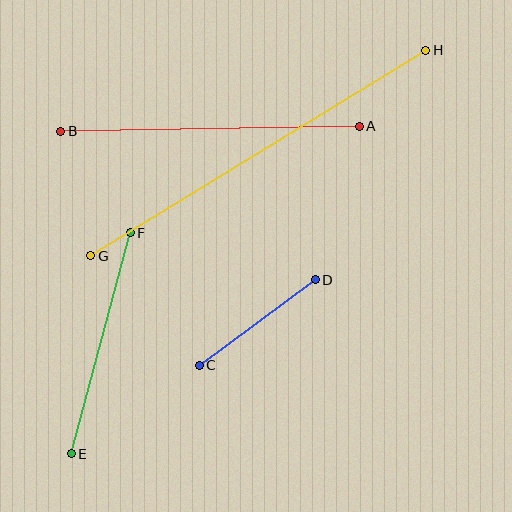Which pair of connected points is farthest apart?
Points G and H are farthest apart.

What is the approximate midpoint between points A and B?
The midpoint is at approximately (210, 129) pixels.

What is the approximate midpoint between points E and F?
The midpoint is at approximately (101, 343) pixels.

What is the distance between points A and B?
The distance is approximately 298 pixels.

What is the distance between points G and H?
The distance is approximately 393 pixels.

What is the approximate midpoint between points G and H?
The midpoint is at approximately (258, 153) pixels.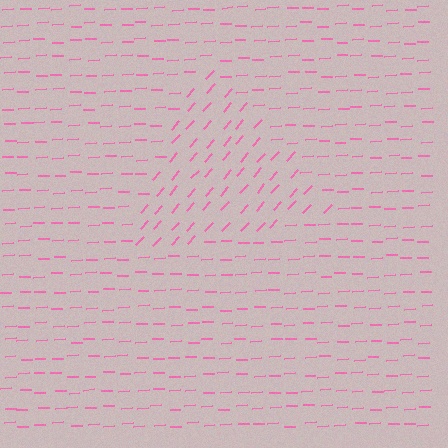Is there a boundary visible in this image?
Yes, there is a texture boundary formed by a change in line orientation.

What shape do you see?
I see a triangle.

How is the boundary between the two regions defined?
The boundary is defined purely by a change in line orientation (approximately 45 degrees difference). All lines are the same color and thickness.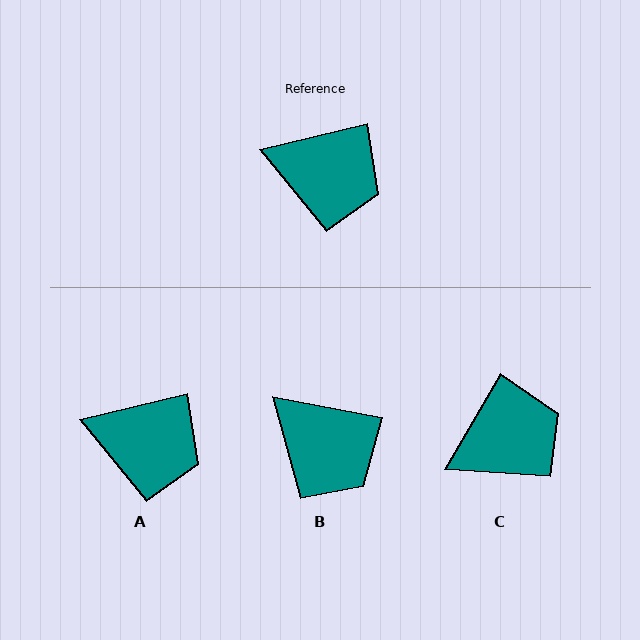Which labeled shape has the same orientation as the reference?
A.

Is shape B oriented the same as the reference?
No, it is off by about 24 degrees.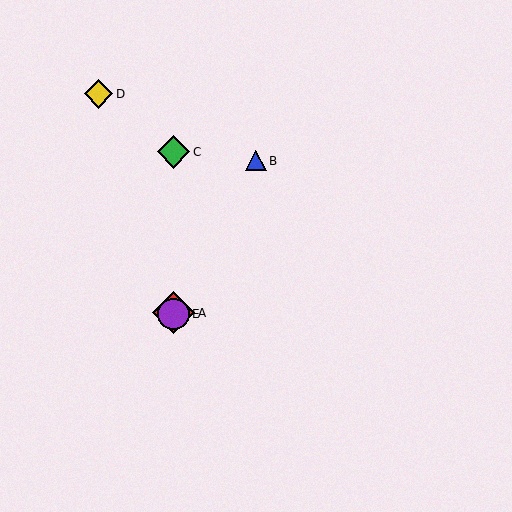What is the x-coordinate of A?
Object A is at x≈174.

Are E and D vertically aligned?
No, E is at x≈174 and D is at x≈98.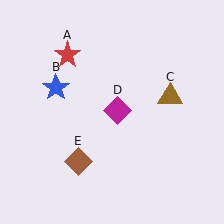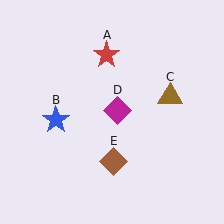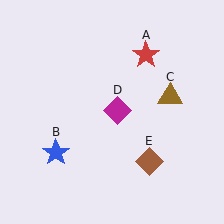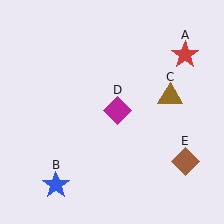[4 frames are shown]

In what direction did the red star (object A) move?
The red star (object A) moved right.